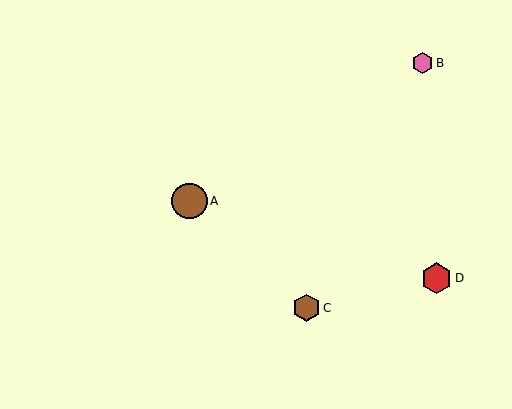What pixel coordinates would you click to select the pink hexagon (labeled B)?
Click at (423, 63) to select the pink hexagon B.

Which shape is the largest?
The brown circle (labeled A) is the largest.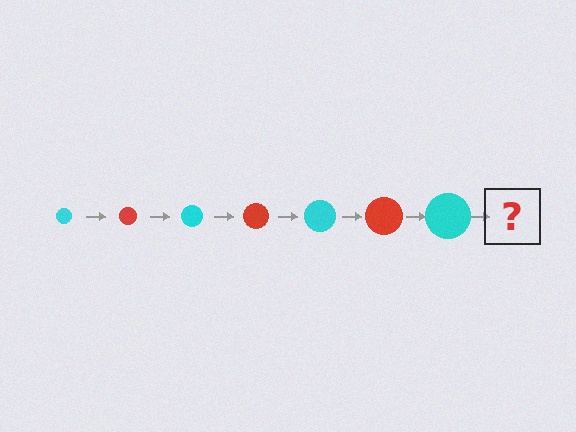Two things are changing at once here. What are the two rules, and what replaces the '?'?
The two rules are that the circle grows larger each step and the color cycles through cyan and red. The '?' should be a red circle, larger than the previous one.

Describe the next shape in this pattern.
It should be a red circle, larger than the previous one.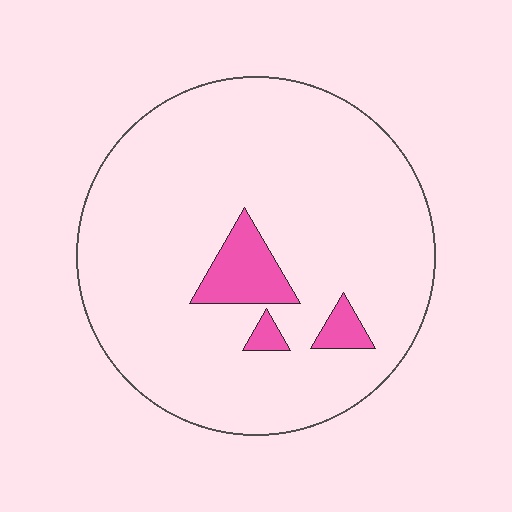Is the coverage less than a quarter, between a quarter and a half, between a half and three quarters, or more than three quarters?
Less than a quarter.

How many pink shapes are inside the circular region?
3.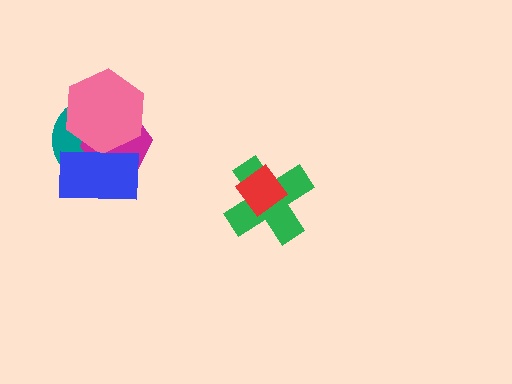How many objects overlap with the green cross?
1 object overlaps with the green cross.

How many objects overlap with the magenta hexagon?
3 objects overlap with the magenta hexagon.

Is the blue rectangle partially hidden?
No, no other shape covers it.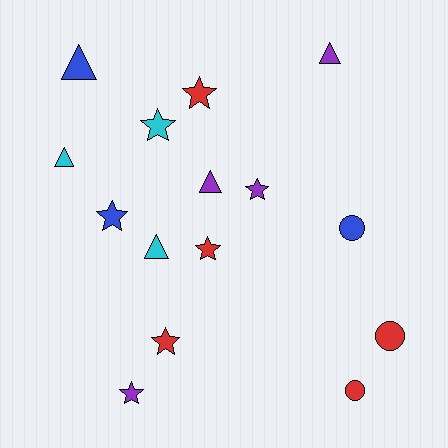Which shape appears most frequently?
Star, with 7 objects.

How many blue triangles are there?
There is 1 blue triangle.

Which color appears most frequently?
Red, with 5 objects.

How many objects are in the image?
There are 15 objects.